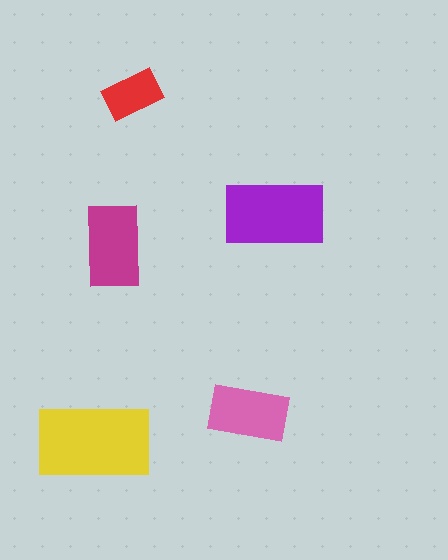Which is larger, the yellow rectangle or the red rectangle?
The yellow one.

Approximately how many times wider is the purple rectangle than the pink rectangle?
About 1.5 times wider.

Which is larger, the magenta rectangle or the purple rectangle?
The purple one.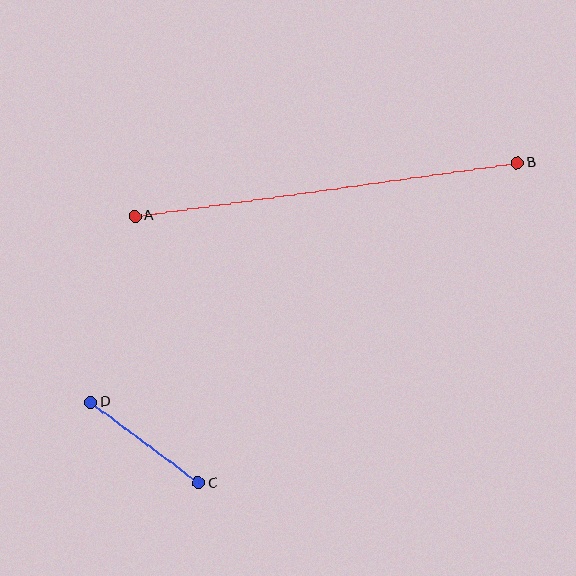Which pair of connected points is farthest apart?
Points A and B are farthest apart.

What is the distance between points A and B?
The distance is approximately 386 pixels.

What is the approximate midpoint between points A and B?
The midpoint is at approximately (326, 190) pixels.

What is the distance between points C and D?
The distance is approximately 135 pixels.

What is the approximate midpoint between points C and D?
The midpoint is at approximately (145, 443) pixels.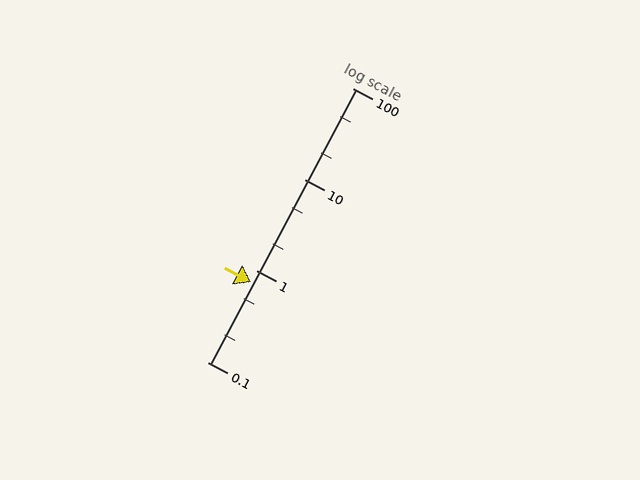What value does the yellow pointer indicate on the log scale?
The pointer indicates approximately 0.75.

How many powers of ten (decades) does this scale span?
The scale spans 3 decades, from 0.1 to 100.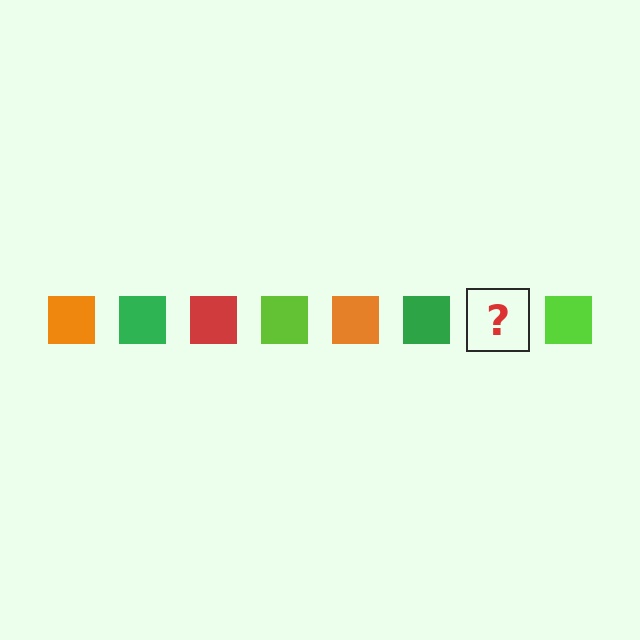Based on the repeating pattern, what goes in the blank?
The blank should be a red square.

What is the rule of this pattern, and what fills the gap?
The rule is that the pattern cycles through orange, green, red, lime squares. The gap should be filled with a red square.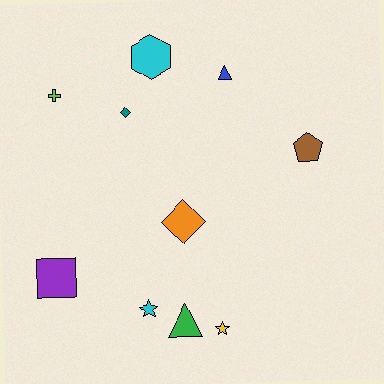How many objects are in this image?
There are 10 objects.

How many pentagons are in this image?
There is 1 pentagon.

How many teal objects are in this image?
There is 1 teal object.